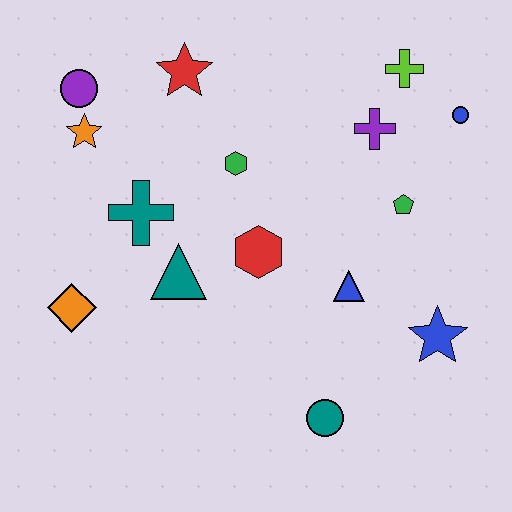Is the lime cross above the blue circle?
Yes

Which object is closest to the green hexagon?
The red hexagon is closest to the green hexagon.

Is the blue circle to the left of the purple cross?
No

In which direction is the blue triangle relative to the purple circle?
The blue triangle is to the right of the purple circle.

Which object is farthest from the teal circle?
The purple circle is farthest from the teal circle.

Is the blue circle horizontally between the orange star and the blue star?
No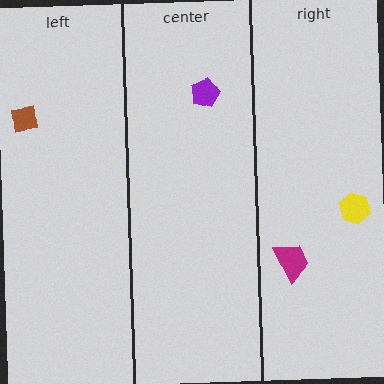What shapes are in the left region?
The brown square.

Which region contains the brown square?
The left region.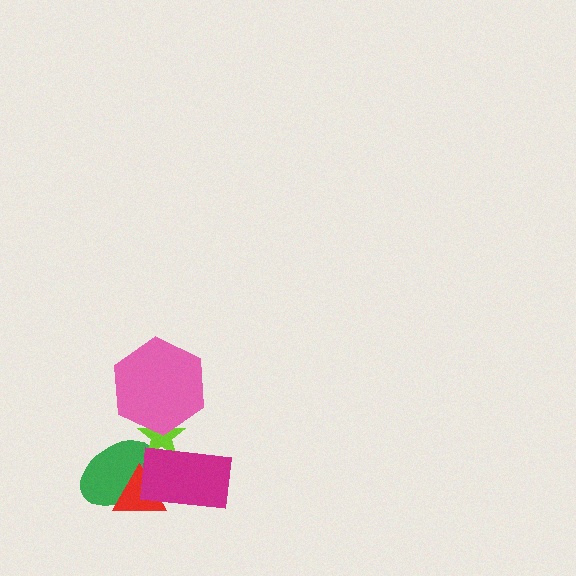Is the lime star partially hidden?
Yes, it is partially covered by another shape.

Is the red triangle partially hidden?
Yes, it is partially covered by another shape.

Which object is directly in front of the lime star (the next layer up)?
The pink hexagon is directly in front of the lime star.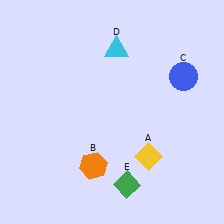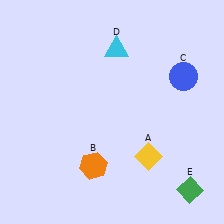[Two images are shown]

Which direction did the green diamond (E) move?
The green diamond (E) moved right.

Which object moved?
The green diamond (E) moved right.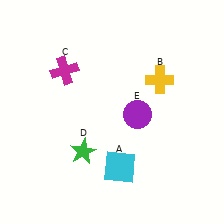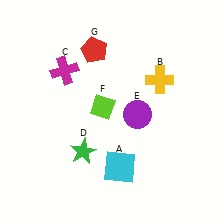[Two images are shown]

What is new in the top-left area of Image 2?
A lime diamond (F) was added in the top-left area of Image 2.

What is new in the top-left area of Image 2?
A red pentagon (G) was added in the top-left area of Image 2.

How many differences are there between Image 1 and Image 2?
There are 2 differences between the two images.